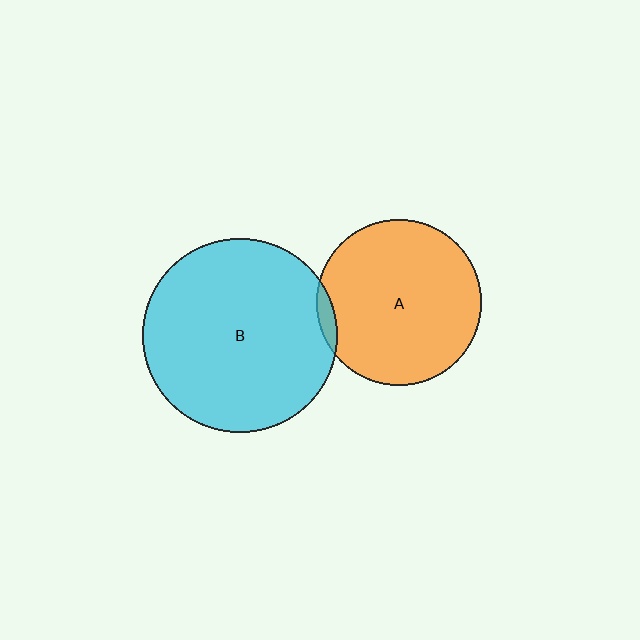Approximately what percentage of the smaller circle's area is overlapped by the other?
Approximately 5%.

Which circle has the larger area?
Circle B (cyan).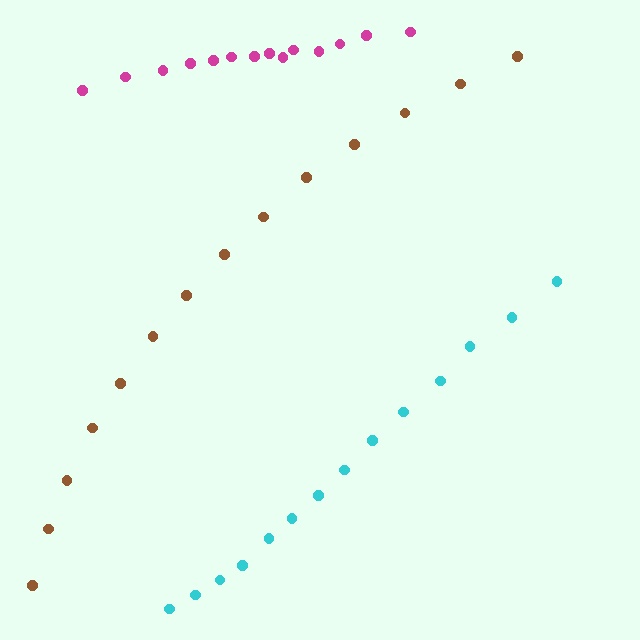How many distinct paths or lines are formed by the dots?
There are 3 distinct paths.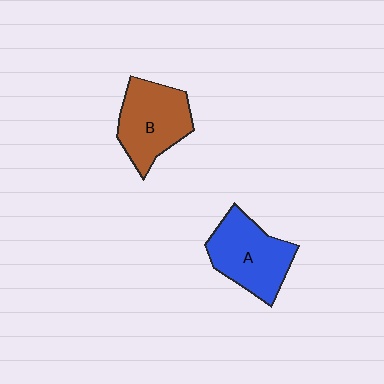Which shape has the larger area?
Shape A (blue).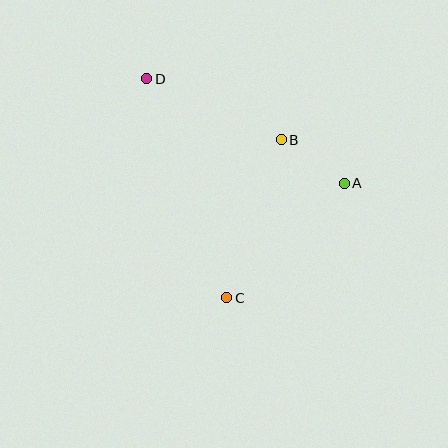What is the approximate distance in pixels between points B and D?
The distance between B and D is approximately 148 pixels.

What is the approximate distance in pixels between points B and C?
The distance between B and C is approximately 167 pixels.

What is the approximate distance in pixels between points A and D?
The distance between A and D is approximately 223 pixels.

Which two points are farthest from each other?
Points C and D are farthest from each other.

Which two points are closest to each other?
Points A and B are closest to each other.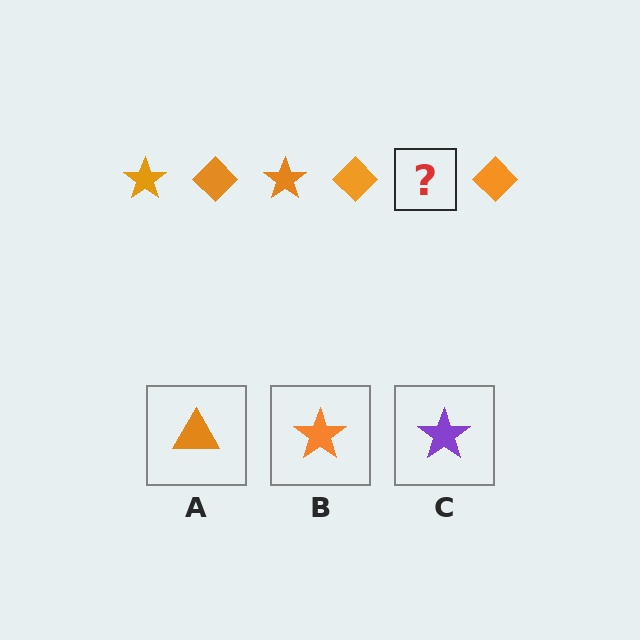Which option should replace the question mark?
Option B.